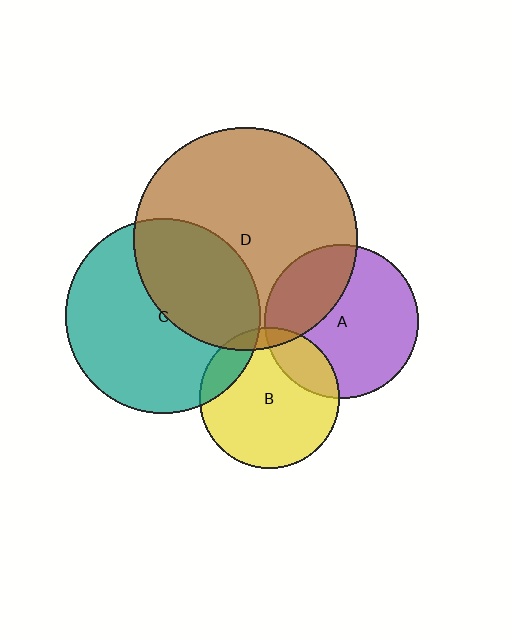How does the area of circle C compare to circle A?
Approximately 1.6 times.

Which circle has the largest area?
Circle D (brown).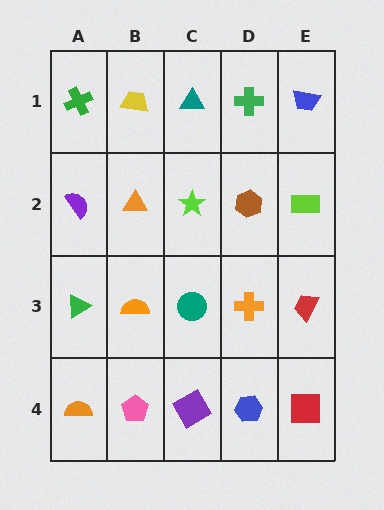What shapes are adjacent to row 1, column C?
A lime star (row 2, column C), a yellow trapezoid (row 1, column B), a green cross (row 1, column D).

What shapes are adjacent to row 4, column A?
A green triangle (row 3, column A), a pink pentagon (row 4, column B).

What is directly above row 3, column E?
A lime rectangle.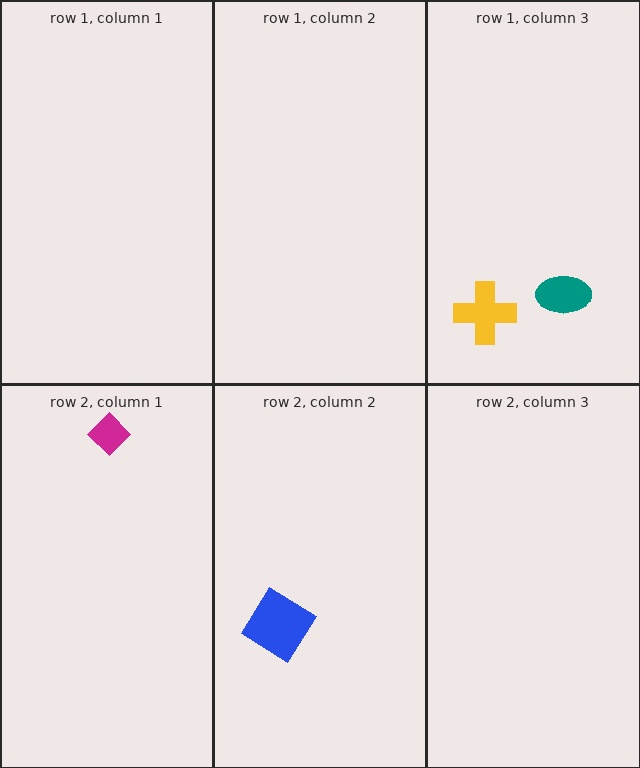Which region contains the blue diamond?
The row 2, column 2 region.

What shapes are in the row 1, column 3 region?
The teal ellipse, the yellow cross.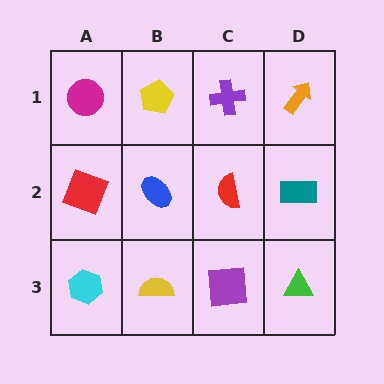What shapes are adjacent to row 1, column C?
A red semicircle (row 2, column C), a yellow pentagon (row 1, column B), an orange arrow (row 1, column D).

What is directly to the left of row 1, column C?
A yellow pentagon.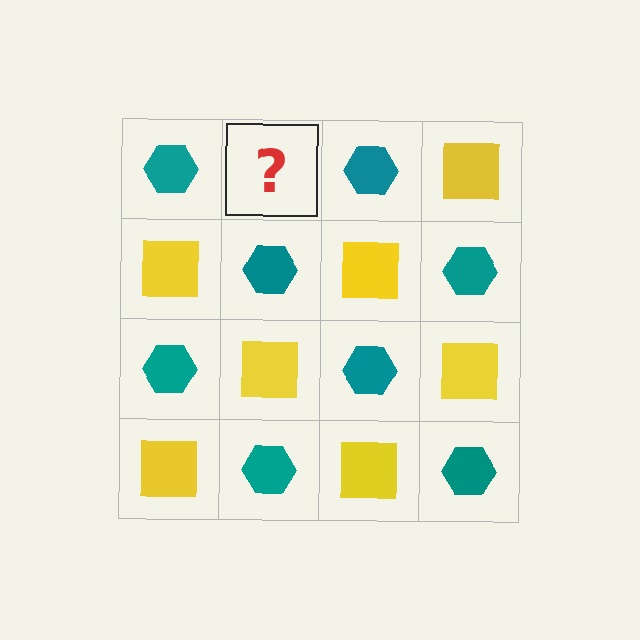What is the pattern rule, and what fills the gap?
The rule is that it alternates teal hexagon and yellow square in a checkerboard pattern. The gap should be filled with a yellow square.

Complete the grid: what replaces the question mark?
The question mark should be replaced with a yellow square.